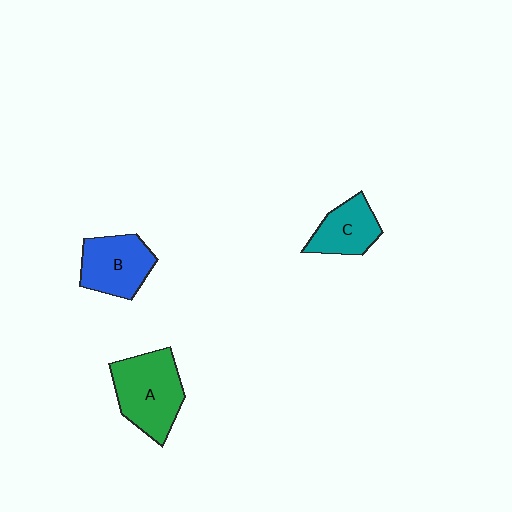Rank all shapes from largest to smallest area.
From largest to smallest: A (green), B (blue), C (teal).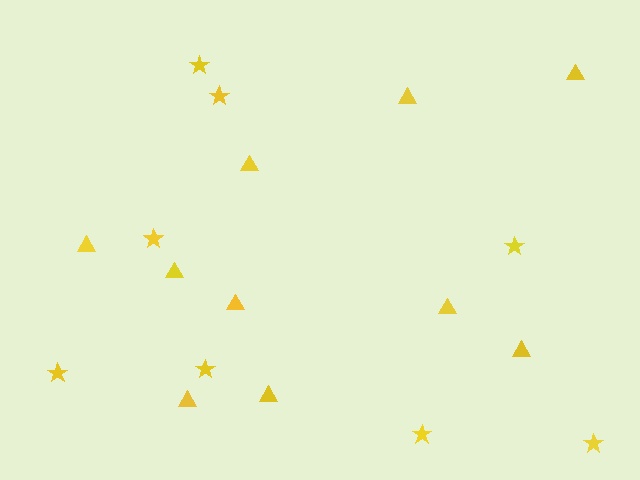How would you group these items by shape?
There are 2 groups: one group of stars (8) and one group of triangles (10).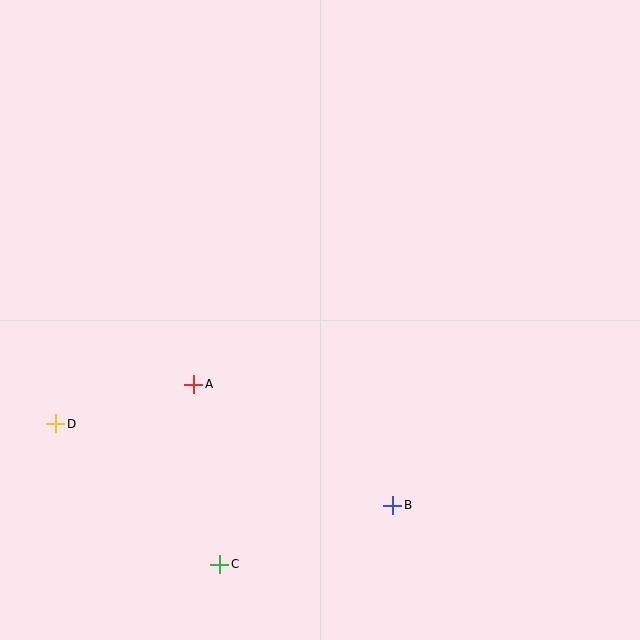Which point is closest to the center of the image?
Point A at (194, 384) is closest to the center.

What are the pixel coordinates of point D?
Point D is at (56, 424).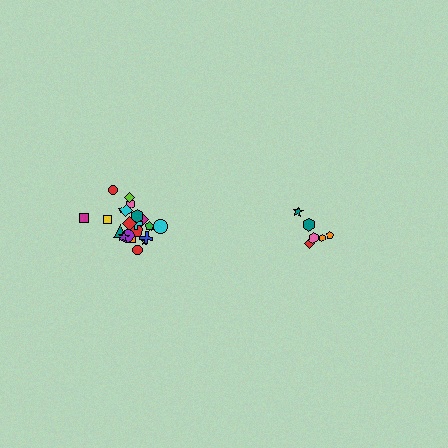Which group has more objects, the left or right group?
The left group.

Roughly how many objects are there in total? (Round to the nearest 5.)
Roughly 30 objects in total.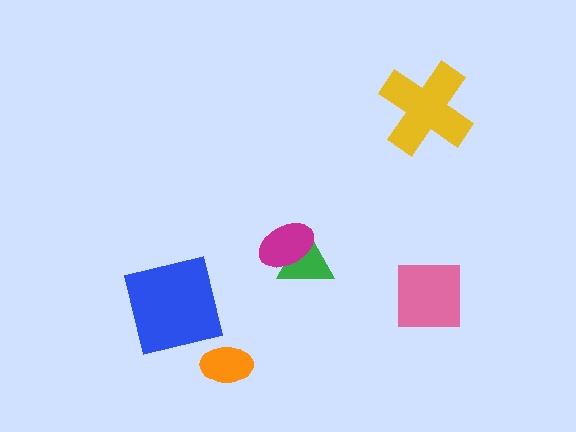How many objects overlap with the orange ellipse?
0 objects overlap with the orange ellipse.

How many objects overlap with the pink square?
0 objects overlap with the pink square.